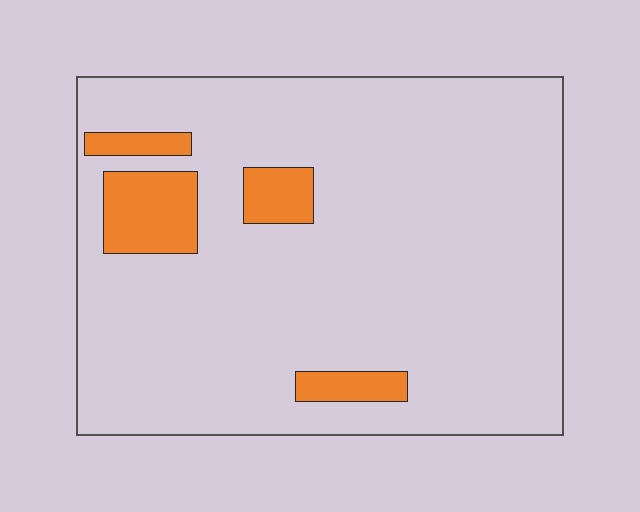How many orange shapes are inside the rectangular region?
4.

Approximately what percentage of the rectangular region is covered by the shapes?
Approximately 10%.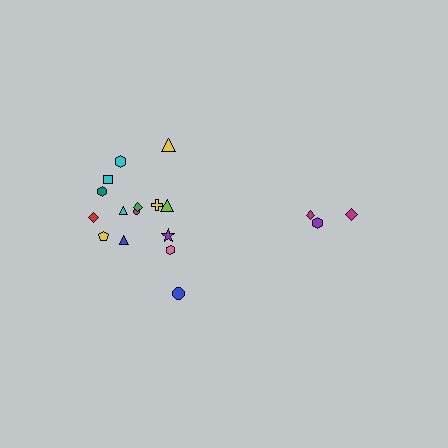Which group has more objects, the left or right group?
The left group.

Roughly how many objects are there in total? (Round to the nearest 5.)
Roughly 20 objects in total.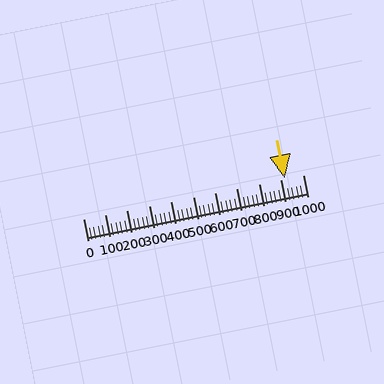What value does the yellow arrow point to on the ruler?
The yellow arrow points to approximately 920.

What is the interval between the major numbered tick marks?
The major tick marks are spaced 100 units apart.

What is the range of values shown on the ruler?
The ruler shows values from 0 to 1000.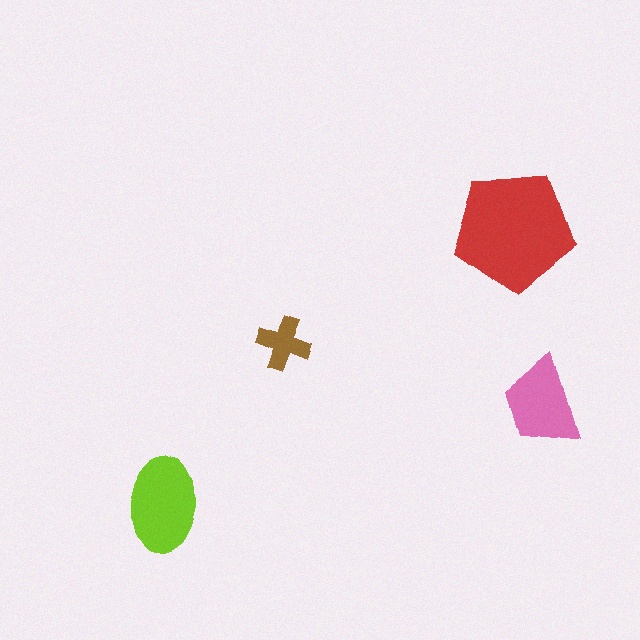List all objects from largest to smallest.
The red pentagon, the lime ellipse, the pink trapezoid, the brown cross.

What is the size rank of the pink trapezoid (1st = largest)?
3rd.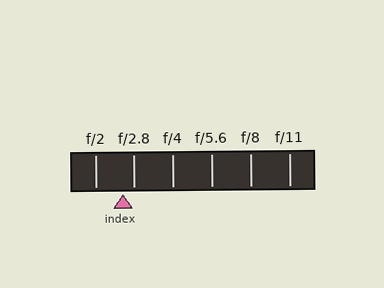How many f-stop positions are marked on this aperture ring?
There are 6 f-stop positions marked.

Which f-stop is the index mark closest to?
The index mark is closest to f/2.8.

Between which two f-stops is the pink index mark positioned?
The index mark is between f/2 and f/2.8.